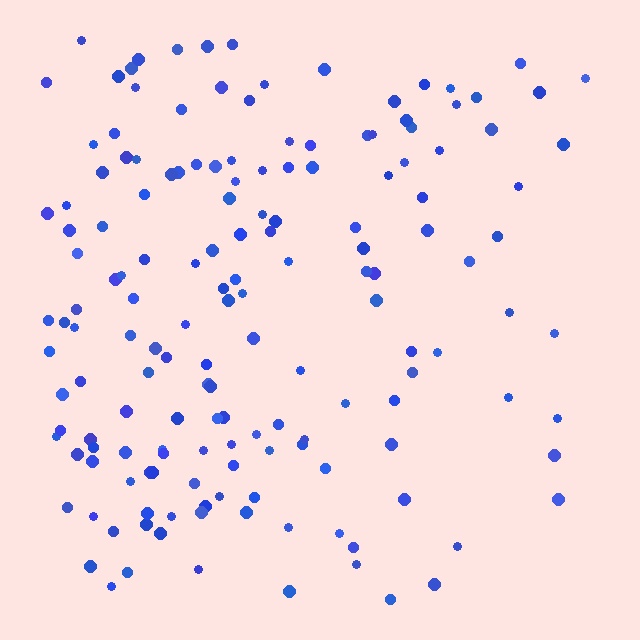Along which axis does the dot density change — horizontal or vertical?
Horizontal.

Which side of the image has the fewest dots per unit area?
The right.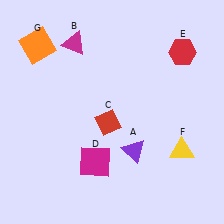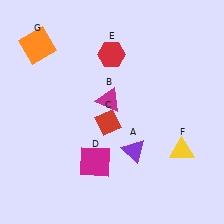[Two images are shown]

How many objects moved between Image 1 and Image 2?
2 objects moved between the two images.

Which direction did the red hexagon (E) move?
The red hexagon (E) moved left.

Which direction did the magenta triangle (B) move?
The magenta triangle (B) moved down.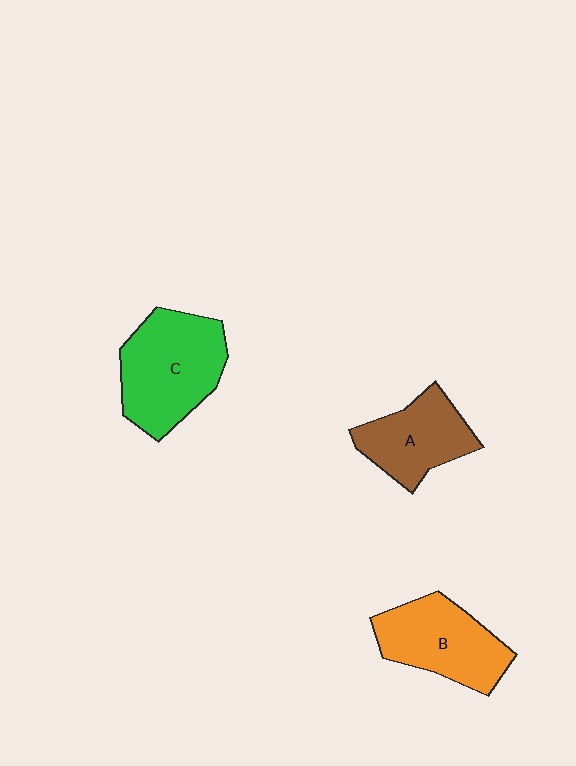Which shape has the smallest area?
Shape A (brown).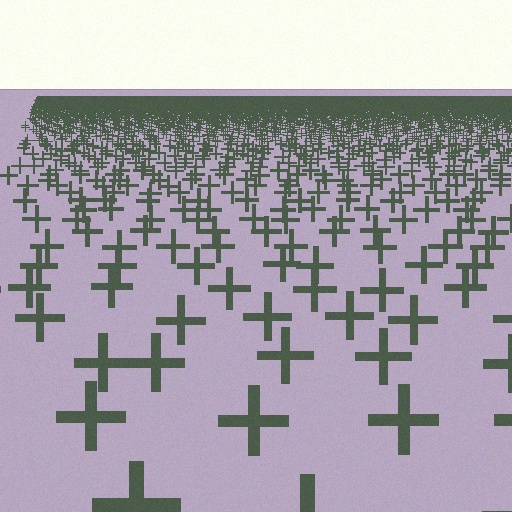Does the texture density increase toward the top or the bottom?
Density increases toward the top.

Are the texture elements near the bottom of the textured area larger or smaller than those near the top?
Larger. Near the bottom, elements are closer to the viewer and appear at a bigger on-screen size.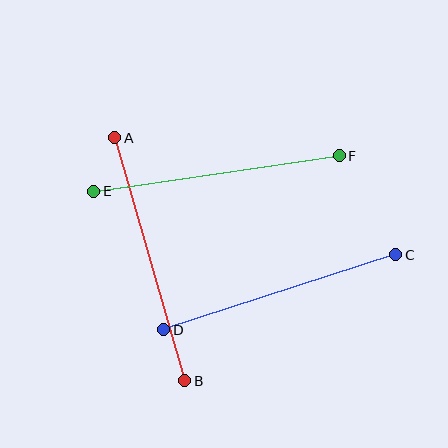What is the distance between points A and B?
The distance is approximately 253 pixels.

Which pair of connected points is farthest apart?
Points A and B are farthest apart.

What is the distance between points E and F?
The distance is approximately 248 pixels.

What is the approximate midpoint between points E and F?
The midpoint is at approximately (216, 173) pixels.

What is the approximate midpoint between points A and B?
The midpoint is at approximately (150, 259) pixels.